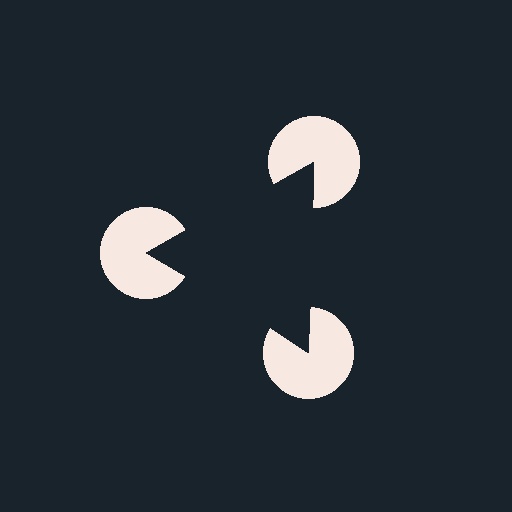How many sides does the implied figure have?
3 sides.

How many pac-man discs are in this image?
There are 3 — one at each vertex of the illusory triangle.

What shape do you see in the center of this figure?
An illusory triangle — its edges are inferred from the aligned wedge cuts in the pac-man discs, not physically drawn.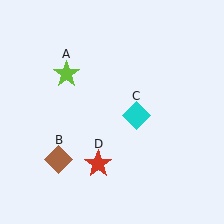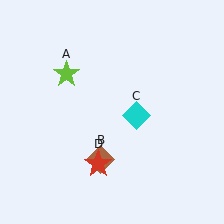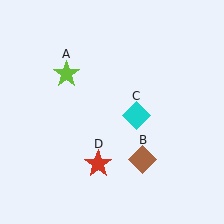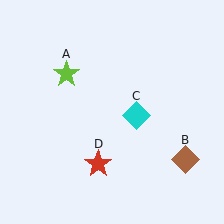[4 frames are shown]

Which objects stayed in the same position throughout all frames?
Lime star (object A) and cyan diamond (object C) and red star (object D) remained stationary.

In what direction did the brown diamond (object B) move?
The brown diamond (object B) moved right.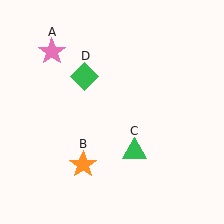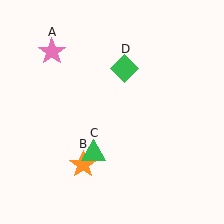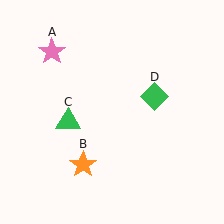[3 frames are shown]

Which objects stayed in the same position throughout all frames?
Pink star (object A) and orange star (object B) remained stationary.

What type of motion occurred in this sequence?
The green triangle (object C), green diamond (object D) rotated clockwise around the center of the scene.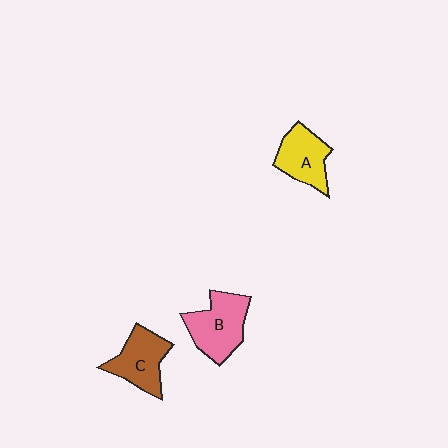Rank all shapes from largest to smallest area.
From largest to smallest: B (pink), C (brown), A (yellow).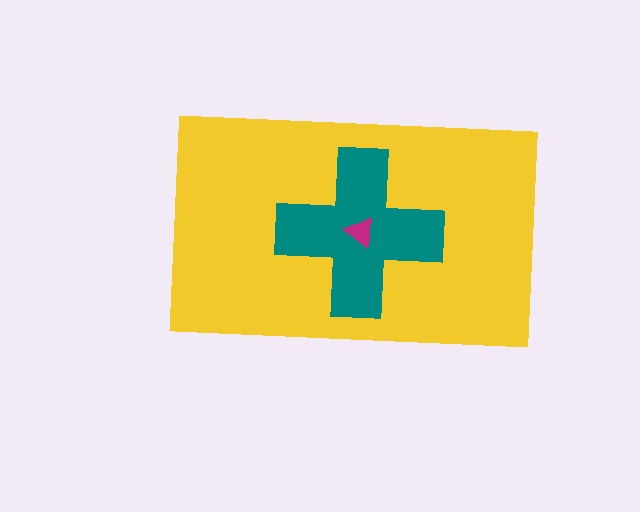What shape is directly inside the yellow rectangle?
The teal cross.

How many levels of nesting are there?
3.